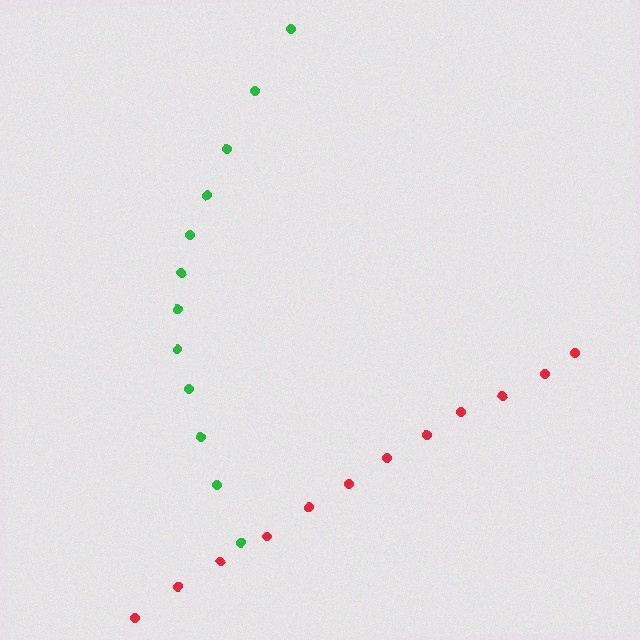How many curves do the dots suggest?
There are 2 distinct paths.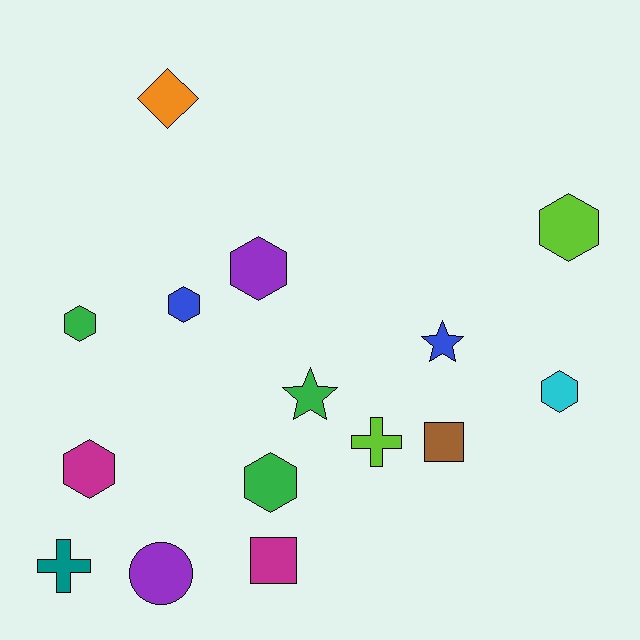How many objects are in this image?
There are 15 objects.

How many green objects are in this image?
There are 3 green objects.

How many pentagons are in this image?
There are no pentagons.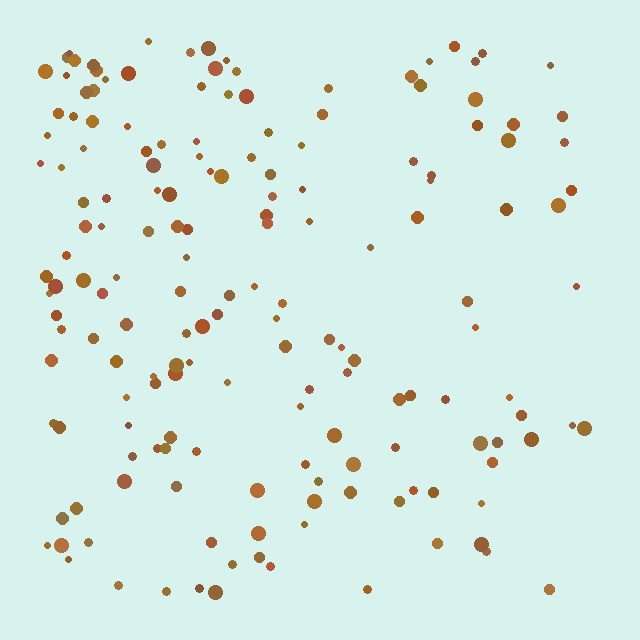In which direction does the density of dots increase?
From right to left, with the left side densest.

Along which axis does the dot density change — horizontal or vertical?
Horizontal.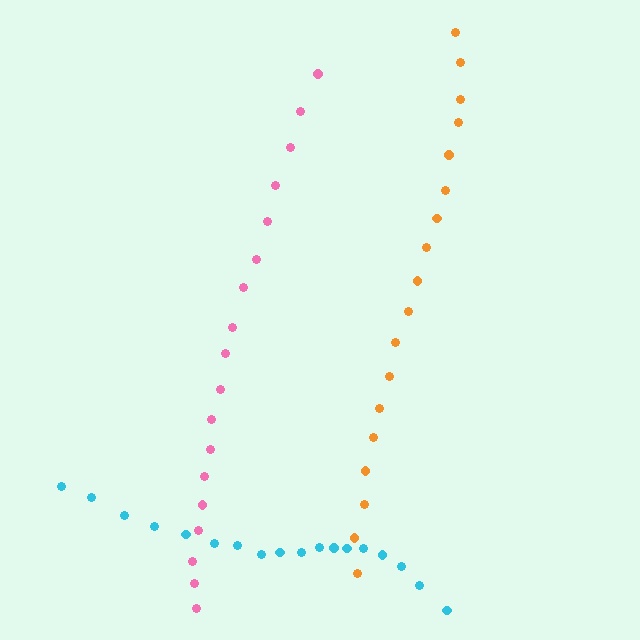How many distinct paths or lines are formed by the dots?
There are 3 distinct paths.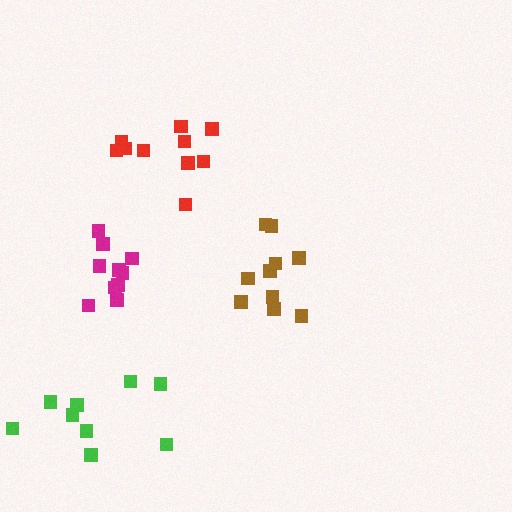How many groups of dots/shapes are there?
There are 4 groups.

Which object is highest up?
The red cluster is topmost.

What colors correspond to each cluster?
The clusters are colored: magenta, red, brown, green.